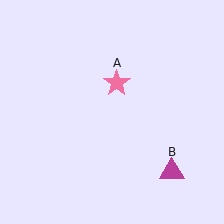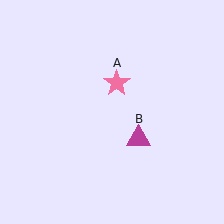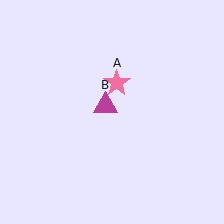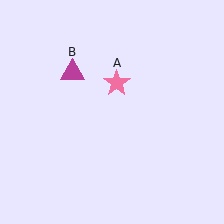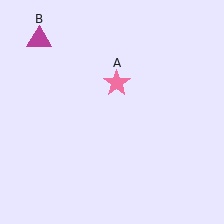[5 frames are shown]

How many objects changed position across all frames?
1 object changed position: magenta triangle (object B).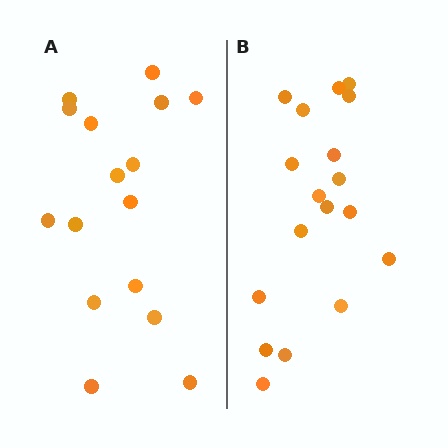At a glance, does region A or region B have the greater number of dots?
Region B (the right region) has more dots.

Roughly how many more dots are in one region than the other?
Region B has just a few more — roughly 2 or 3 more dots than region A.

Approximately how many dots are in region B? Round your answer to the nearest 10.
About 20 dots. (The exact count is 18, which rounds to 20.)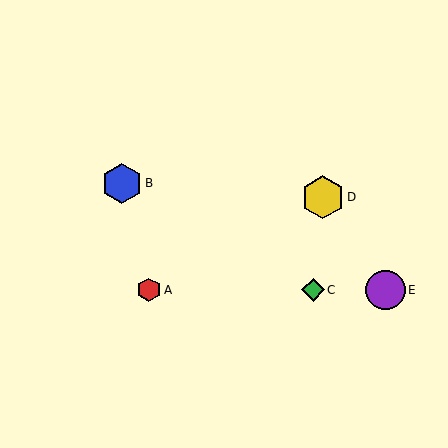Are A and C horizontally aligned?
Yes, both are at y≈290.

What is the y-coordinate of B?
Object B is at y≈183.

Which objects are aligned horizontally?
Objects A, C, E are aligned horizontally.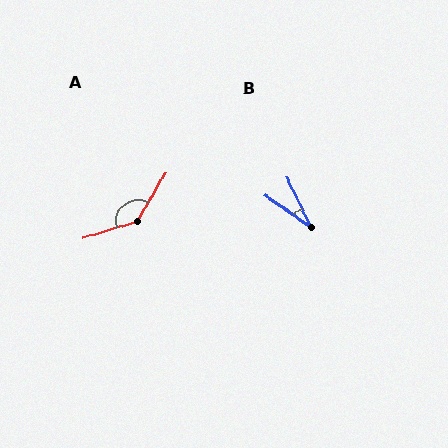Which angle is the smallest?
B, at approximately 30 degrees.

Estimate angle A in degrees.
Approximately 138 degrees.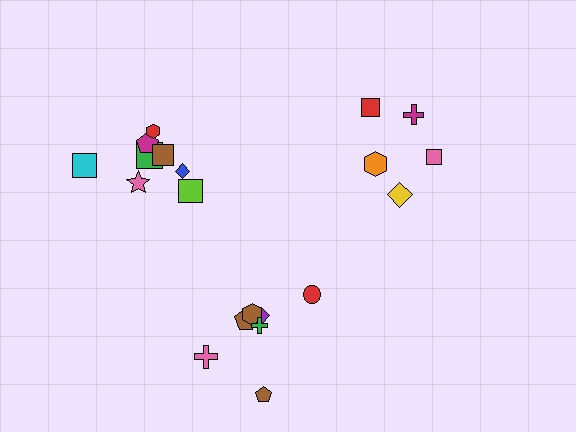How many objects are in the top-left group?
There are 8 objects.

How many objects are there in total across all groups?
There are 20 objects.